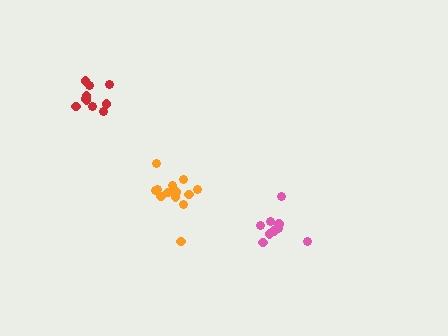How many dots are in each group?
Group 1: 10 dots, Group 2: 9 dots, Group 3: 13 dots (32 total).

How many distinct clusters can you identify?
There are 3 distinct clusters.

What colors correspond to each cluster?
The clusters are colored: red, pink, orange.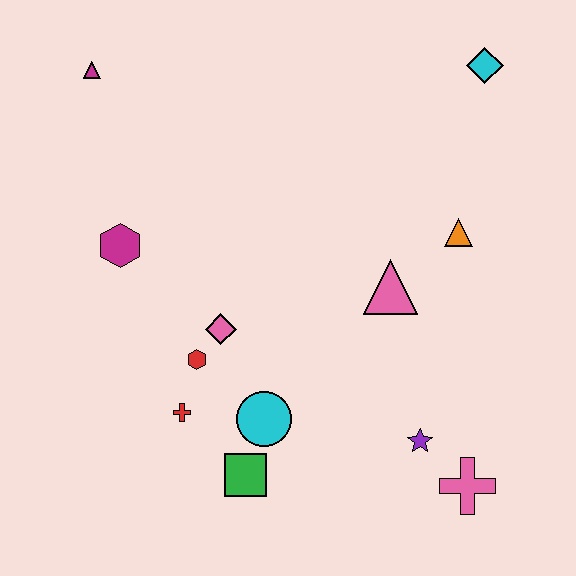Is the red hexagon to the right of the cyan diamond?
No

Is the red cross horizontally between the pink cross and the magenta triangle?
Yes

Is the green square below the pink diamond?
Yes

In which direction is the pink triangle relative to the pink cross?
The pink triangle is above the pink cross.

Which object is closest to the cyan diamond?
The orange triangle is closest to the cyan diamond.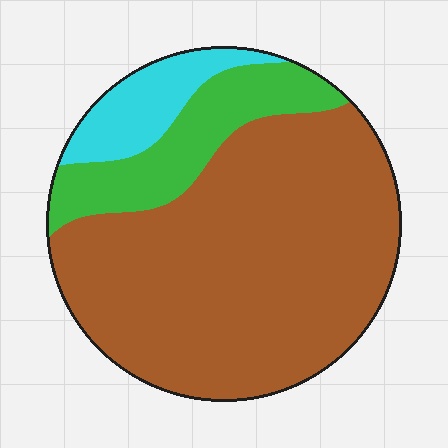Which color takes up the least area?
Cyan, at roughly 10%.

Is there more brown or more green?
Brown.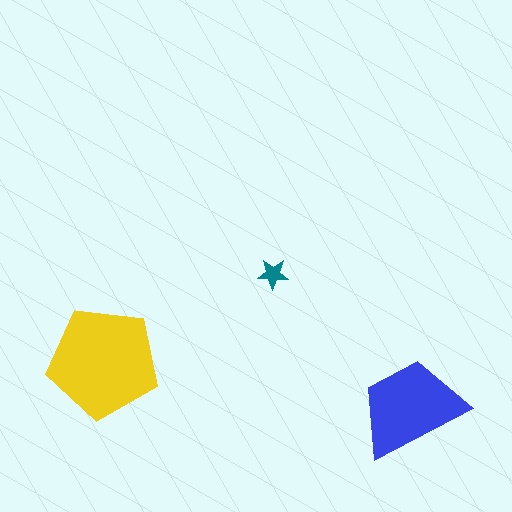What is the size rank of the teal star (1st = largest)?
3rd.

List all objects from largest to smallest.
The yellow pentagon, the blue trapezoid, the teal star.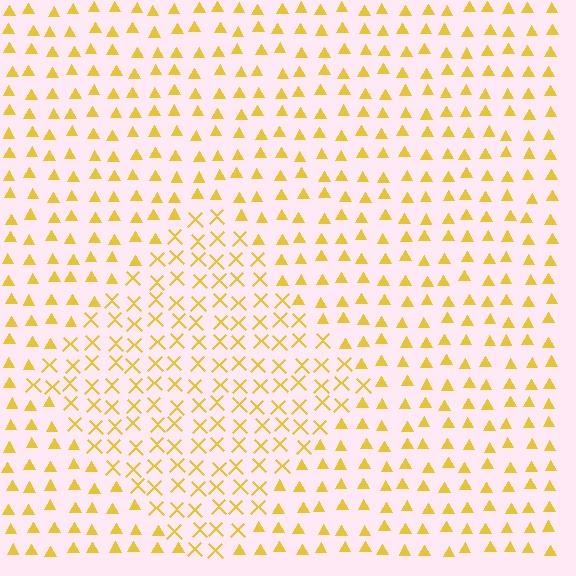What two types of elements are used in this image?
The image uses X marks inside the diamond region and triangles outside it.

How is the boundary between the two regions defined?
The boundary is defined by a change in element shape: X marks inside vs. triangles outside. All elements share the same color and spacing.